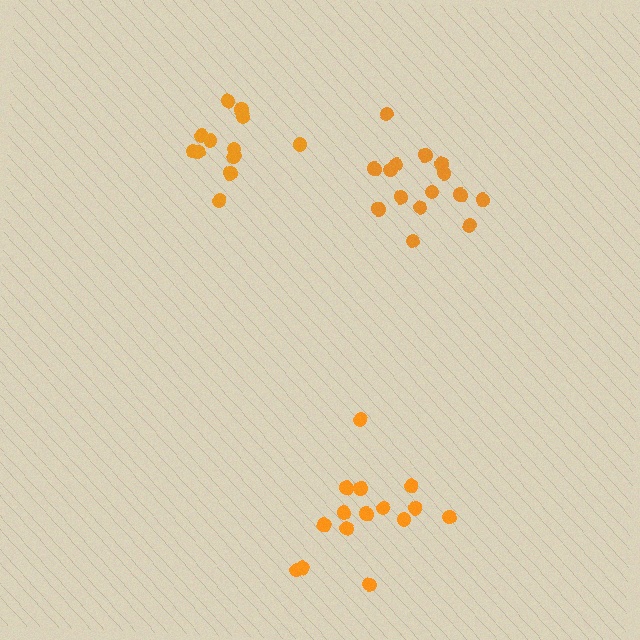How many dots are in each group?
Group 1: 12 dots, Group 2: 15 dots, Group 3: 15 dots (42 total).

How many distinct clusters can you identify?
There are 3 distinct clusters.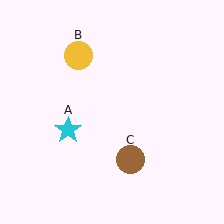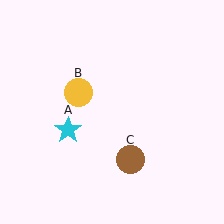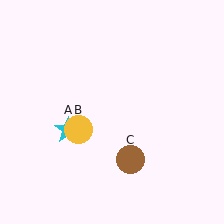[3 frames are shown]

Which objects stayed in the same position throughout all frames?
Cyan star (object A) and brown circle (object C) remained stationary.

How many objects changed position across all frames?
1 object changed position: yellow circle (object B).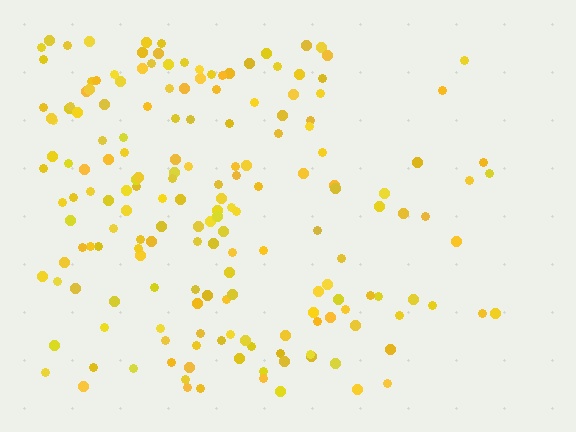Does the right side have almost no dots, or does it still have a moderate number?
Still a moderate number, just noticeably fewer than the left.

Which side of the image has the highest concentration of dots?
The left.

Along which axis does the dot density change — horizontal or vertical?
Horizontal.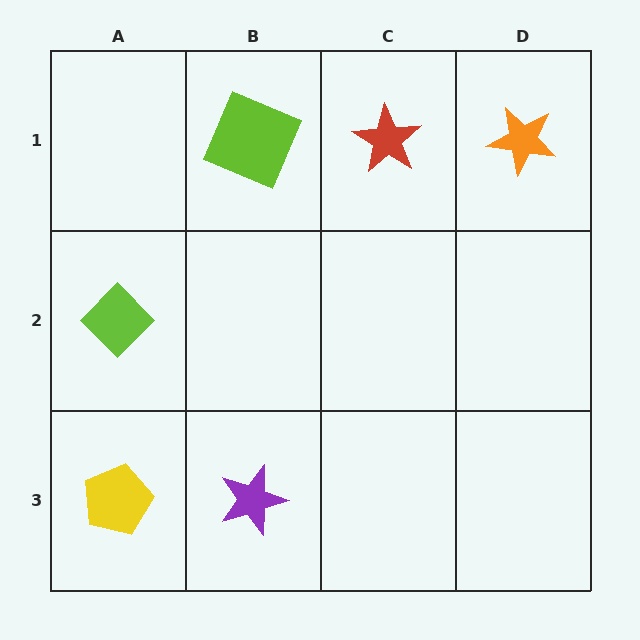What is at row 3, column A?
A yellow pentagon.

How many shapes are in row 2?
1 shape.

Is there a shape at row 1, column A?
No, that cell is empty.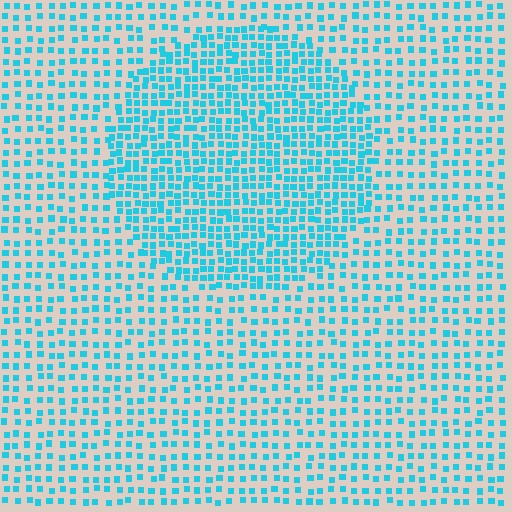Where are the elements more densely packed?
The elements are more densely packed inside the circle boundary.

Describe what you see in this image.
The image contains small cyan elements arranged at two different densities. A circle-shaped region is visible where the elements are more densely packed than the surrounding area.